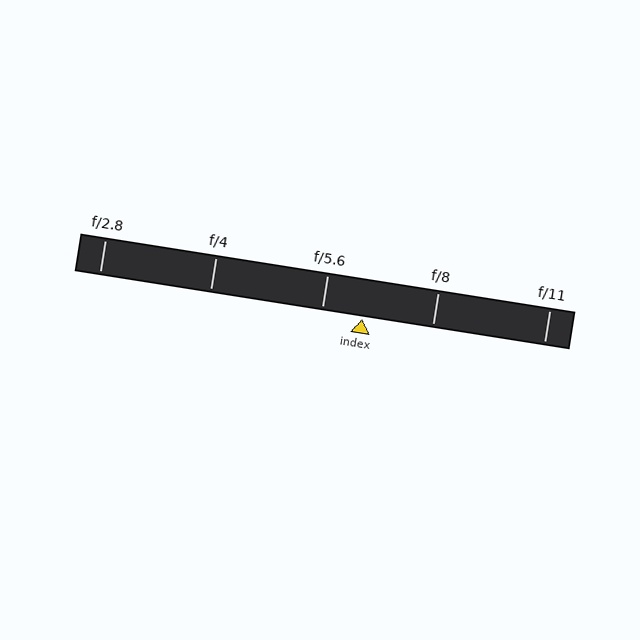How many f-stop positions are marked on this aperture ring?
There are 5 f-stop positions marked.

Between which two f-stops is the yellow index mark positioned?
The index mark is between f/5.6 and f/8.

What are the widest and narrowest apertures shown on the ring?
The widest aperture shown is f/2.8 and the narrowest is f/11.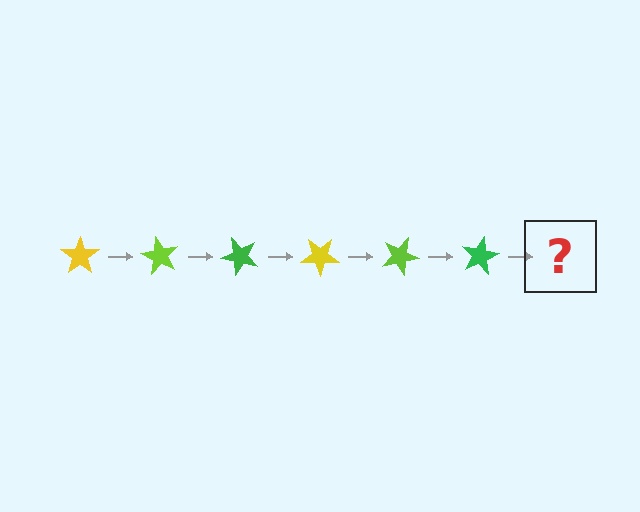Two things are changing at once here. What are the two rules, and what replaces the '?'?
The two rules are that it rotates 60 degrees each step and the color cycles through yellow, lime, and green. The '?' should be a yellow star, rotated 360 degrees from the start.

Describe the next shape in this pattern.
It should be a yellow star, rotated 360 degrees from the start.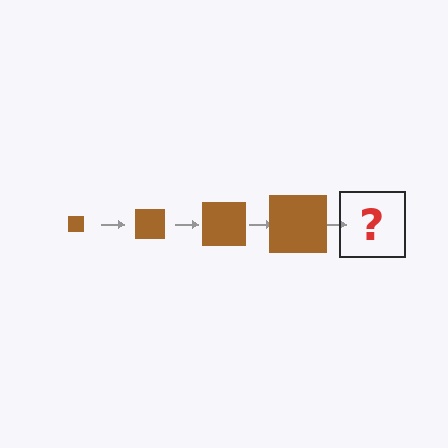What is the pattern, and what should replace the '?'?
The pattern is that the square gets progressively larger each step. The '?' should be a brown square, larger than the previous one.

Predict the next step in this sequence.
The next step is a brown square, larger than the previous one.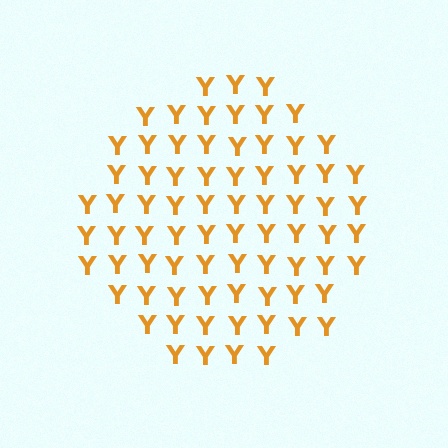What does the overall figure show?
The overall figure shows a circle.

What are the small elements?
The small elements are letter Y's.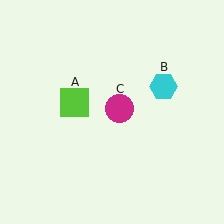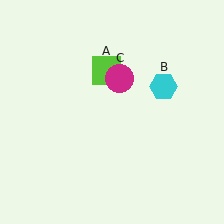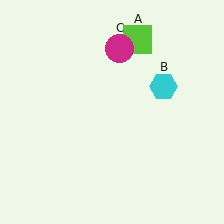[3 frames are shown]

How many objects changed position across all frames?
2 objects changed position: lime square (object A), magenta circle (object C).